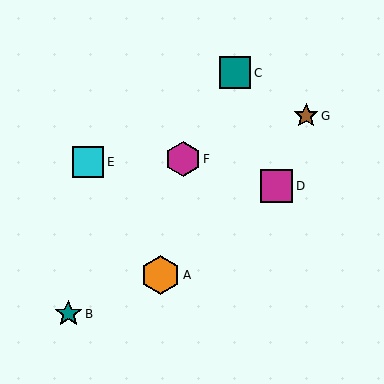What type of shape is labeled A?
Shape A is an orange hexagon.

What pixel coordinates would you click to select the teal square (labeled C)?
Click at (235, 73) to select the teal square C.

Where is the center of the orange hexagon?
The center of the orange hexagon is at (160, 275).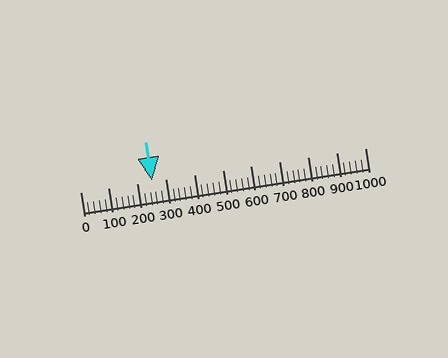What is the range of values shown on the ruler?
The ruler shows values from 0 to 1000.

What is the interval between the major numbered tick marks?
The major tick marks are spaced 100 units apart.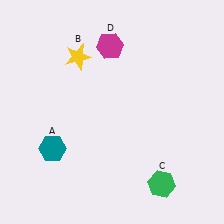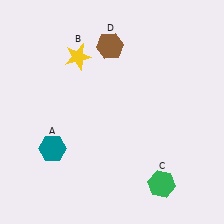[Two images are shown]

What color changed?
The hexagon (D) changed from magenta in Image 1 to brown in Image 2.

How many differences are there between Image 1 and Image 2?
There is 1 difference between the two images.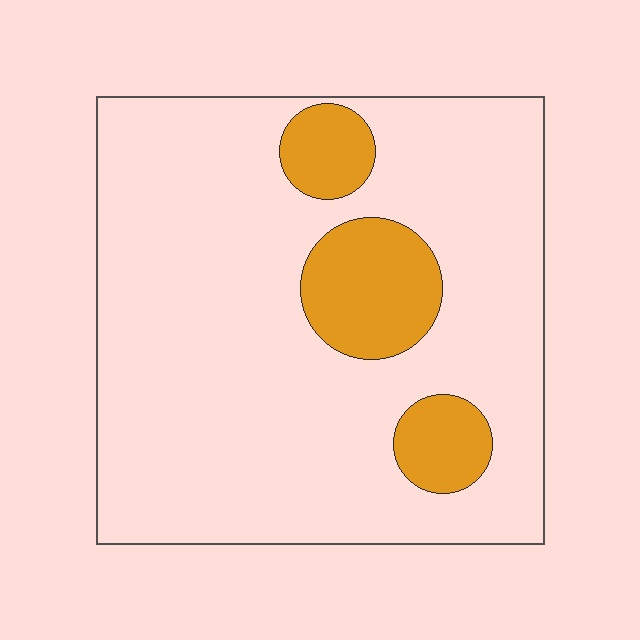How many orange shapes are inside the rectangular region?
3.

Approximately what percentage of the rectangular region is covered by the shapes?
Approximately 15%.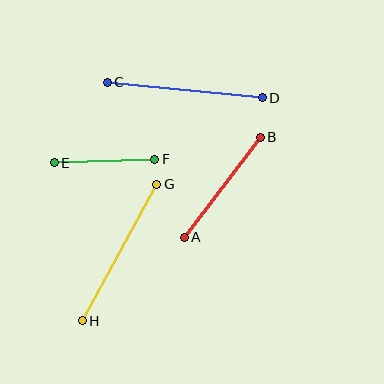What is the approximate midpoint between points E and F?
The midpoint is at approximately (104, 161) pixels.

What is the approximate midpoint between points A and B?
The midpoint is at approximately (222, 187) pixels.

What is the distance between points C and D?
The distance is approximately 156 pixels.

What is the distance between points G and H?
The distance is approximately 155 pixels.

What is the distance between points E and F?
The distance is approximately 100 pixels.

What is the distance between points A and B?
The distance is approximately 126 pixels.